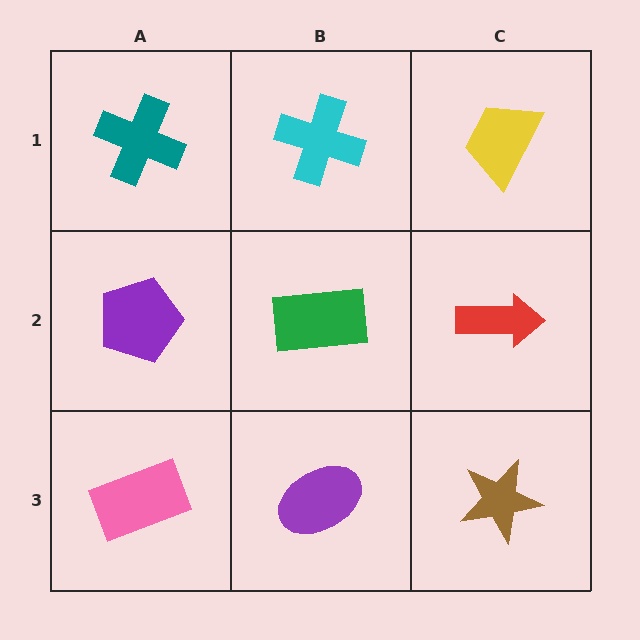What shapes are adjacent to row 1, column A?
A purple pentagon (row 2, column A), a cyan cross (row 1, column B).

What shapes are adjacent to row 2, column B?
A cyan cross (row 1, column B), a purple ellipse (row 3, column B), a purple pentagon (row 2, column A), a red arrow (row 2, column C).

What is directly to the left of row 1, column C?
A cyan cross.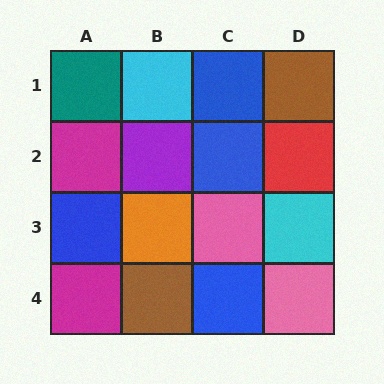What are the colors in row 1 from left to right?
Teal, cyan, blue, brown.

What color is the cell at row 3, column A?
Blue.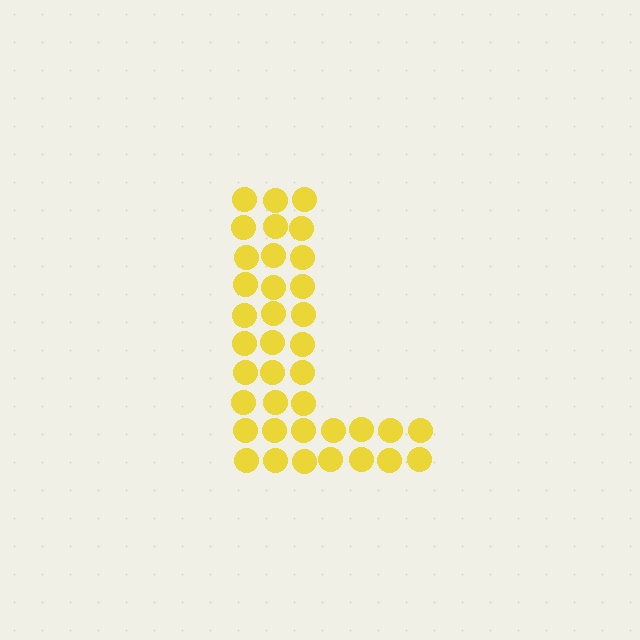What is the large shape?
The large shape is the letter L.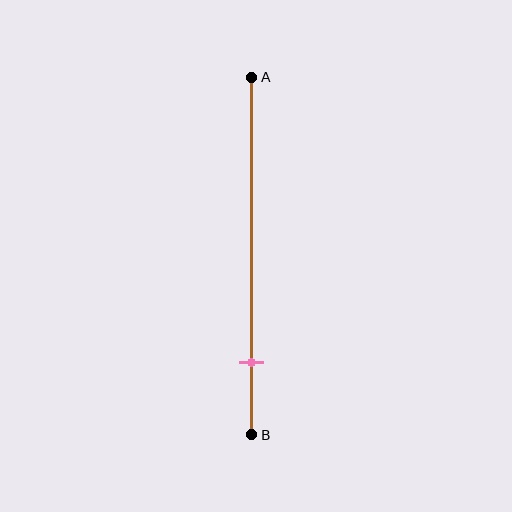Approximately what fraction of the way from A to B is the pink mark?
The pink mark is approximately 80% of the way from A to B.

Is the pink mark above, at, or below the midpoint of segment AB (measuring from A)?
The pink mark is below the midpoint of segment AB.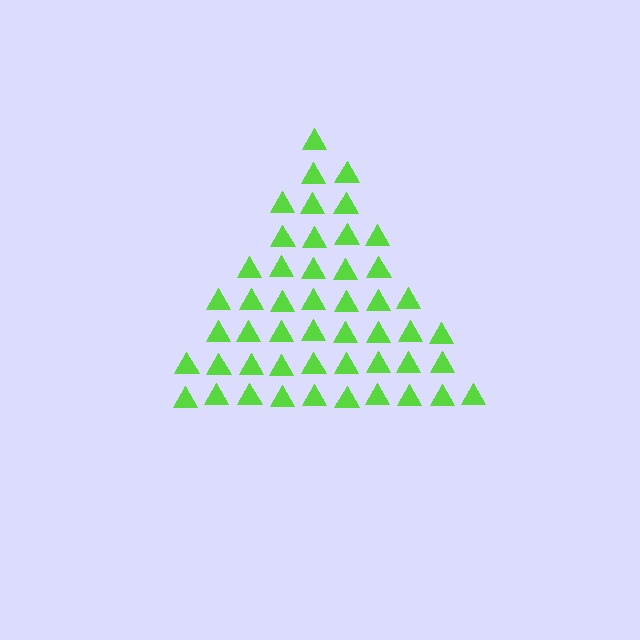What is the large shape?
The large shape is a triangle.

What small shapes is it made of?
It is made of small triangles.